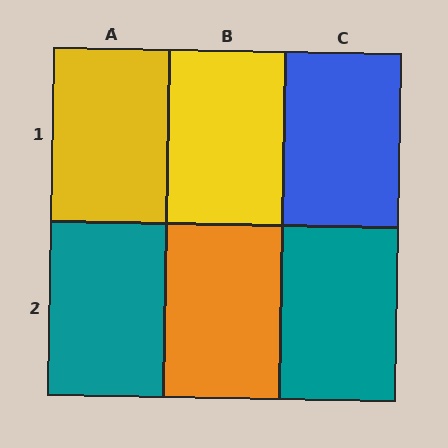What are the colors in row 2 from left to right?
Teal, orange, teal.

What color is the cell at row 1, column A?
Yellow.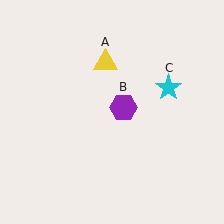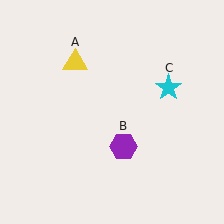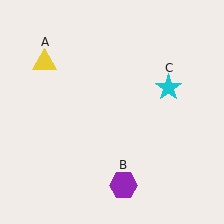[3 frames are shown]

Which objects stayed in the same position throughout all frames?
Cyan star (object C) remained stationary.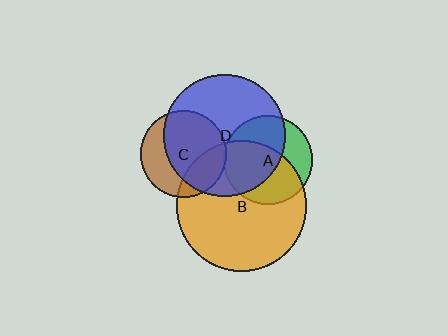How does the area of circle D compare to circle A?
Approximately 1.9 times.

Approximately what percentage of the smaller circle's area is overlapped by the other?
Approximately 65%.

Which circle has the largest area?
Circle B (orange).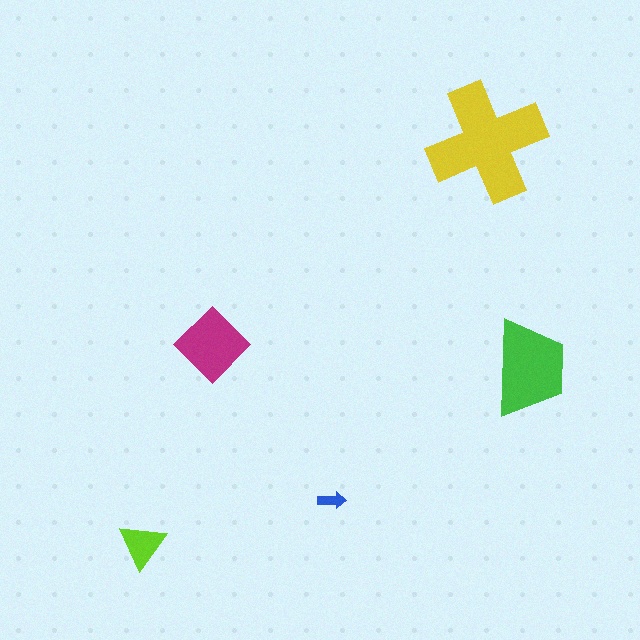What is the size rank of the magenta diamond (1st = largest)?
3rd.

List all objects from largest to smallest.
The yellow cross, the green trapezoid, the magenta diamond, the lime triangle, the blue arrow.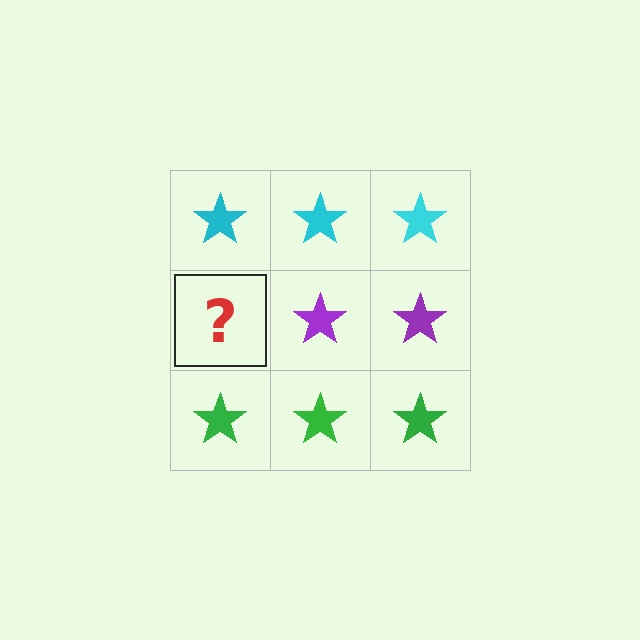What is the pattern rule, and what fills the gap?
The rule is that each row has a consistent color. The gap should be filled with a purple star.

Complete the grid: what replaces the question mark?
The question mark should be replaced with a purple star.